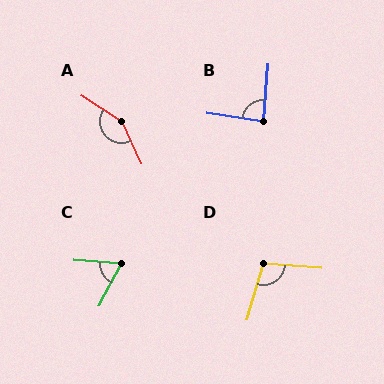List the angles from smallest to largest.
C (66°), B (86°), D (102°), A (148°).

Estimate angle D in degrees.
Approximately 102 degrees.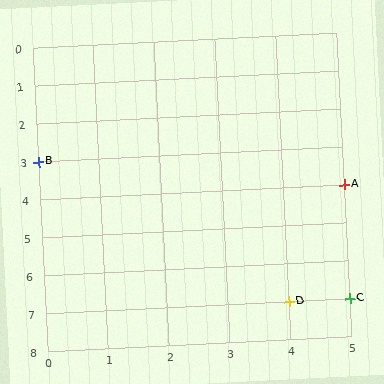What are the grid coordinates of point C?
Point C is at grid coordinates (5, 7).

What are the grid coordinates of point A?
Point A is at grid coordinates (5, 4).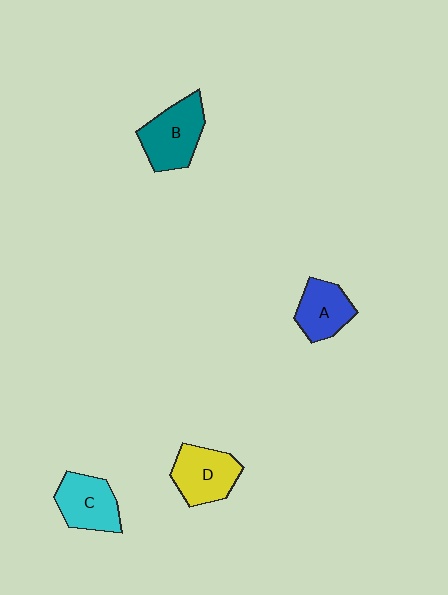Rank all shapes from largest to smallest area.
From largest to smallest: B (teal), D (yellow), C (cyan), A (blue).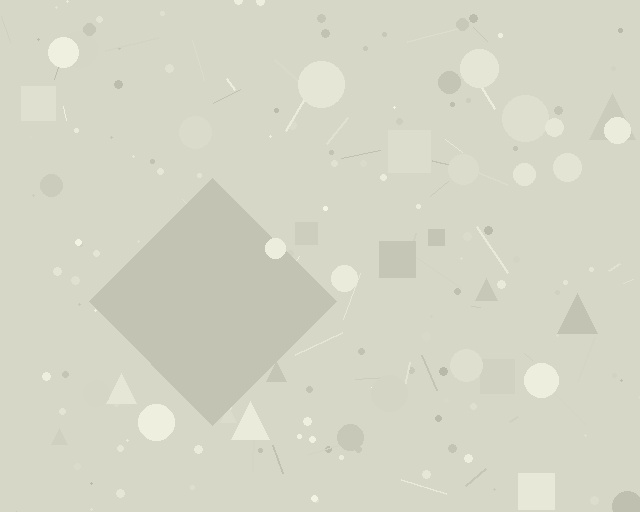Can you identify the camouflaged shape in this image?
The camouflaged shape is a diamond.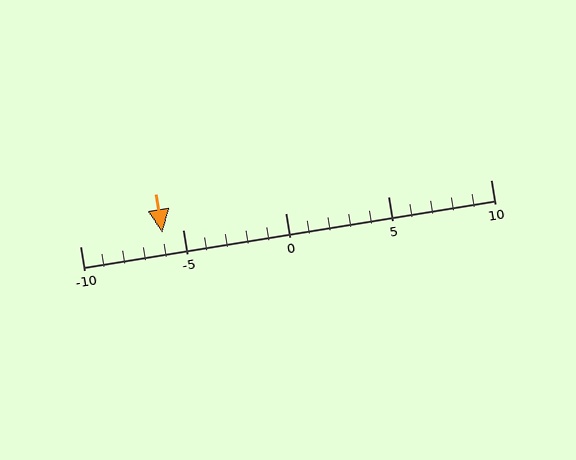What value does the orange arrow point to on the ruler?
The orange arrow points to approximately -6.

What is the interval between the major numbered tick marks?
The major tick marks are spaced 5 units apart.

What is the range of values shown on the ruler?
The ruler shows values from -10 to 10.